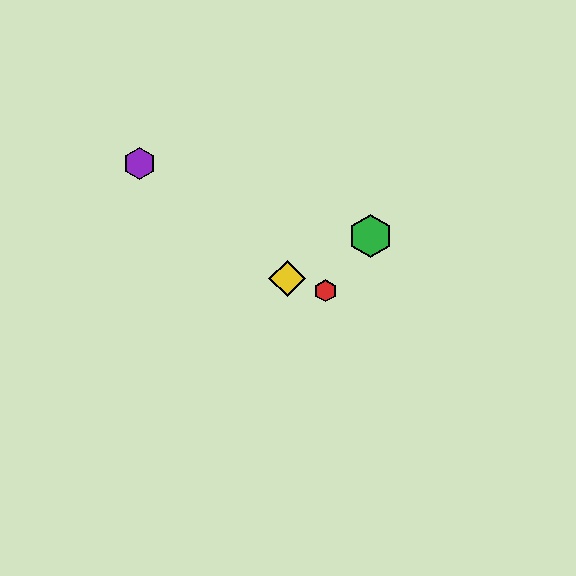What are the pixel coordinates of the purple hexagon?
The purple hexagon is at (139, 164).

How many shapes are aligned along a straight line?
3 shapes (the red hexagon, the blue diamond, the green hexagon) are aligned along a straight line.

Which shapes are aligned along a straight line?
The red hexagon, the blue diamond, the green hexagon are aligned along a straight line.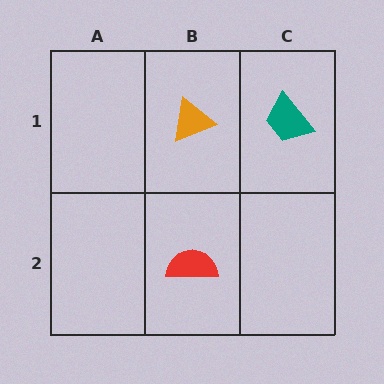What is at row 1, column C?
A teal trapezoid.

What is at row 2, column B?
A red semicircle.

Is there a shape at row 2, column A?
No, that cell is empty.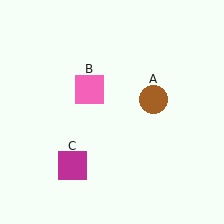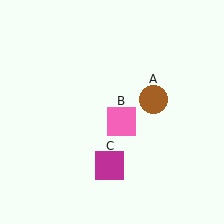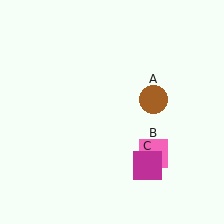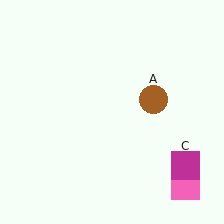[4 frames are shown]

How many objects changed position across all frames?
2 objects changed position: pink square (object B), magenta square (object C).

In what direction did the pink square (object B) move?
The pink square (object B) moved down and to the right.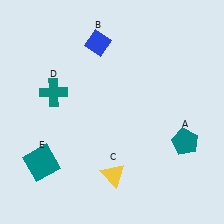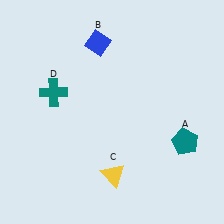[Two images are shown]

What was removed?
The teal square (E) was removed in Image 2.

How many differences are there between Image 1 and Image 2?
There is 1 difference between the two images.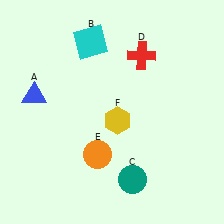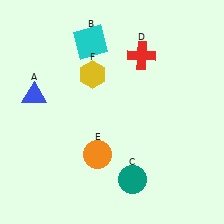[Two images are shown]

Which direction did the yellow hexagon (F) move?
The yellow hexagon (F) moved up.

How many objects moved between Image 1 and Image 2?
1 object moved between the two images.